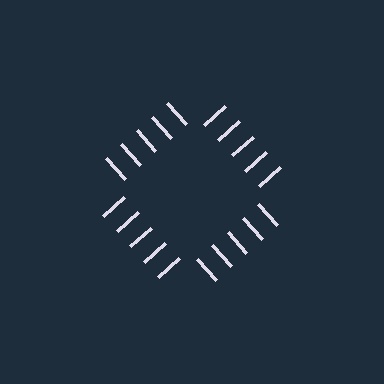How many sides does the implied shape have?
4 sides — the line-ends trace a square.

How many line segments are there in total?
20 — 5 along each of the 4 edges.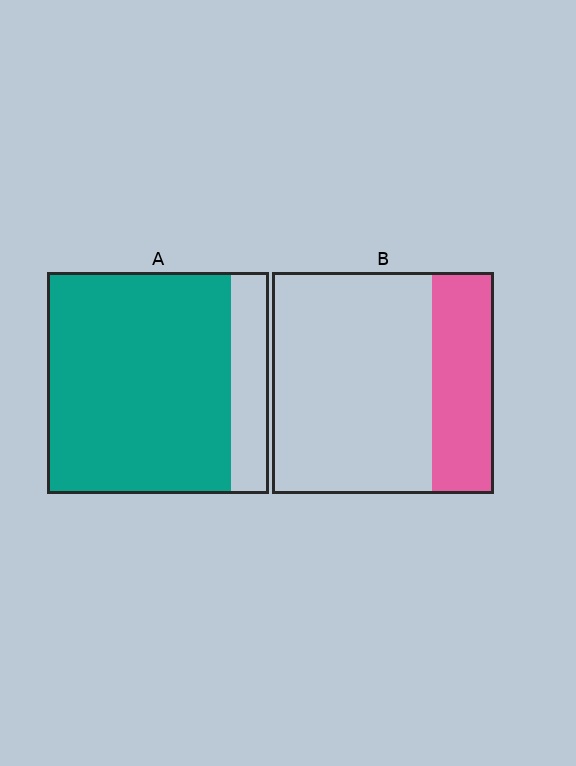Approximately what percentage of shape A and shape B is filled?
A is approximately 85% and B is approximately 30%.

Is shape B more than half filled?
No.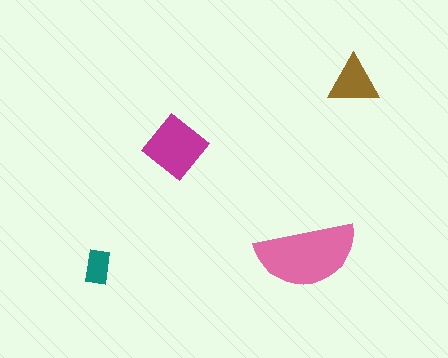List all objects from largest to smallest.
The pink semicircle, the magenta diamond, the brown triangle, the teal rectangle.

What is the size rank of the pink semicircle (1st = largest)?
1st.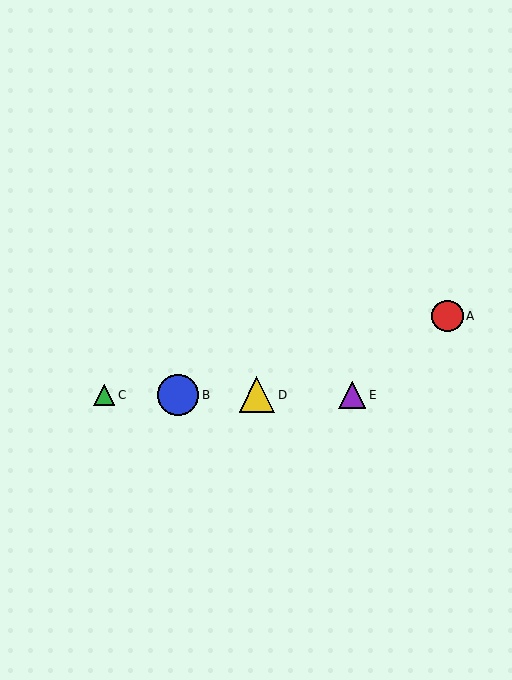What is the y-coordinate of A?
Object A is at y≈316.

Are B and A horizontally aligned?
No, B is at y≈395 and A is at y≈316.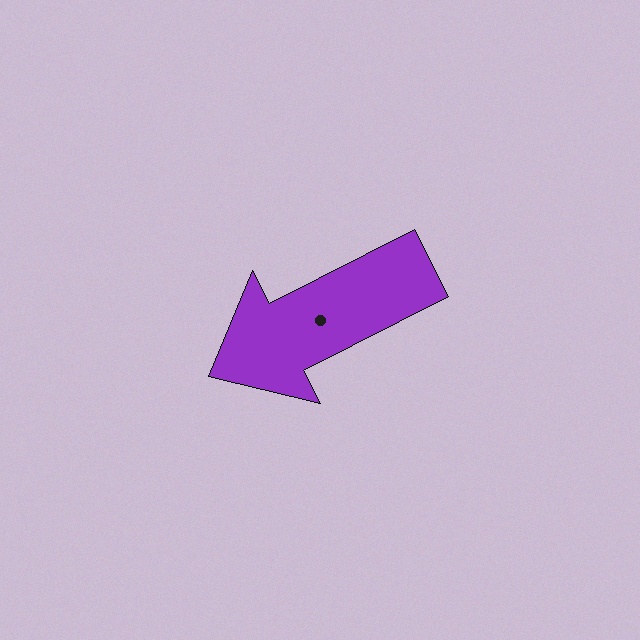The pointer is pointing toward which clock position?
Roughly 8 o'clock.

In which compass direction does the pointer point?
Southwest.